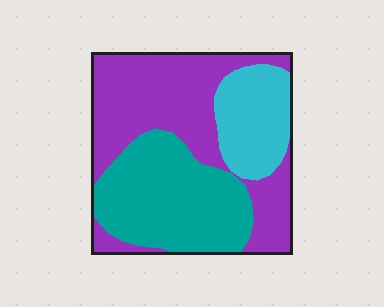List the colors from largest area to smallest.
From largest to smallest: purple, teal, cyan.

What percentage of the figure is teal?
Teal takes up about three eighths (3/8) of the figure.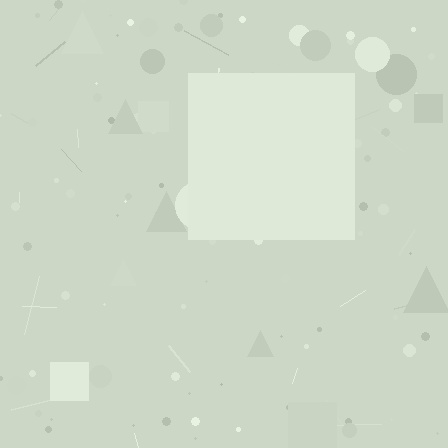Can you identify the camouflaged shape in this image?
The camouflaged shape is a square.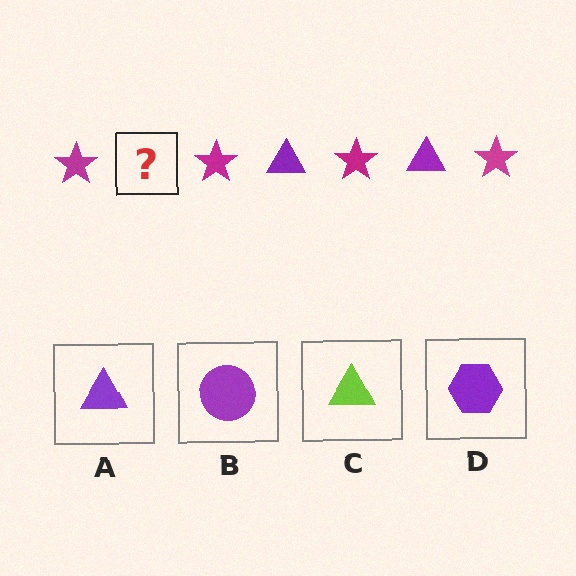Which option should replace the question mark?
Option A.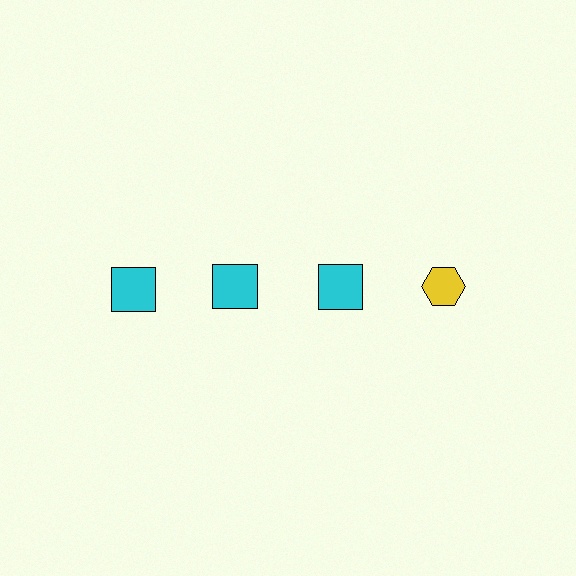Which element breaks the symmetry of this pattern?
The yellow hexagon in the top row, second from right column breaks the symmetry. All other shapes are cyan squares.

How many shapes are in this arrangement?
There are 4 shapes arranged in a grid pattern.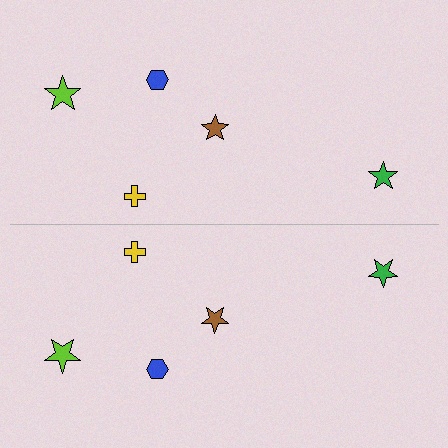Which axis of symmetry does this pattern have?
The pattern has a horizontal axis of symmetry running through the center of the image.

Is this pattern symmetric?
Yes, this pattern has bilateral (reflection) symmetry.